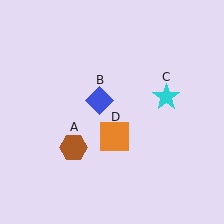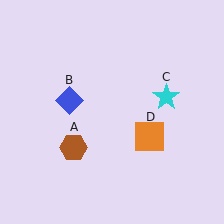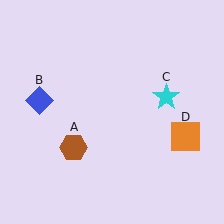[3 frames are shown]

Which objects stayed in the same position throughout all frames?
Brown hexagon (object A) and cyan star (object C) remained stationary.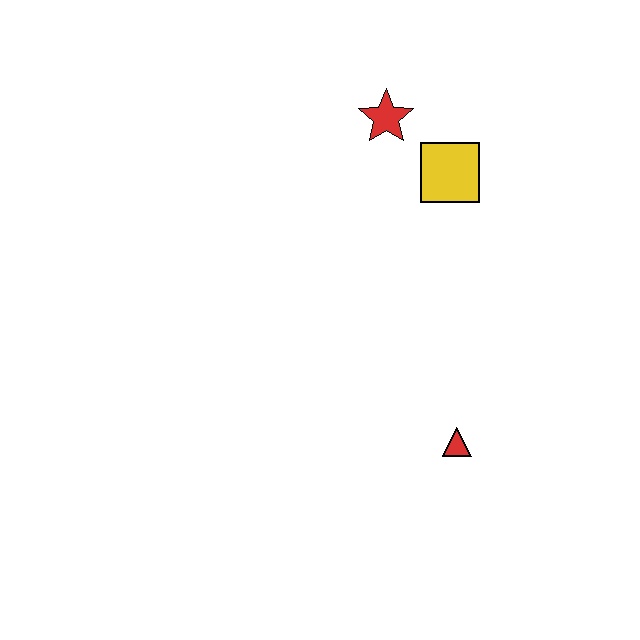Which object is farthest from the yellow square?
The red triangle is farthest from the yellow square.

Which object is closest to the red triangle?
The yellow square is closest to the red triangle.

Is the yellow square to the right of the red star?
Yes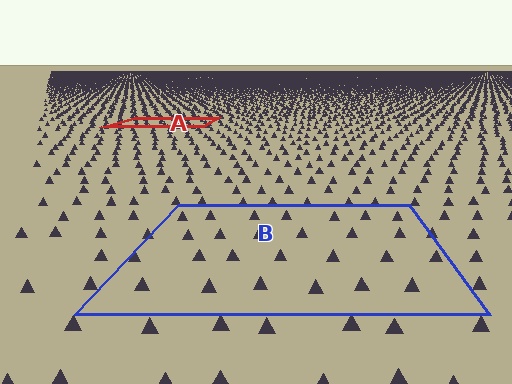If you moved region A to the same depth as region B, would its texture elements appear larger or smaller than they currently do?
They would appear larger. At a closer depth, the same texture elements are projected at a bigger on-screen size.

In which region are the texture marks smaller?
The texture marks are smaller in region A, because it is farther away.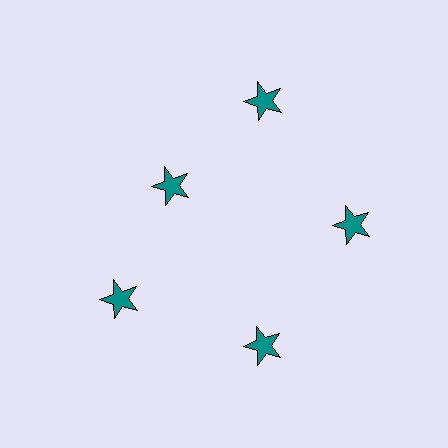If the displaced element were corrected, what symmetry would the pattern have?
It would have 5-fold rotational symmetry — the pattern would map onto itself every 72 degrees.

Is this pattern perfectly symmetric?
No. The 5 teal stars are arranged in a ring, but one element near the 10 o'clock position is pulled inward toward the center, breaking the 5-fold rotational symmetry.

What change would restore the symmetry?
The symmetry would be restored by moving it outward, back onto the ring so that all 5 stars sit at equal angles and equal distance from the center.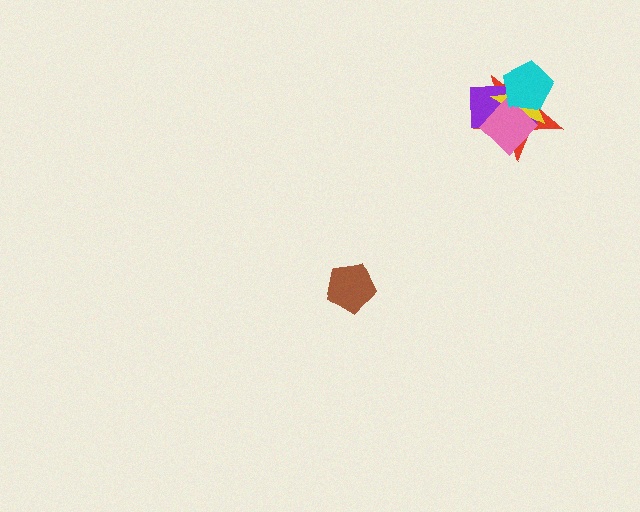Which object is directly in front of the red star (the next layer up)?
The purple rectangle is directly in front of the red star.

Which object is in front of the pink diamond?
The cyan pentagon is in front of the pink diamond.